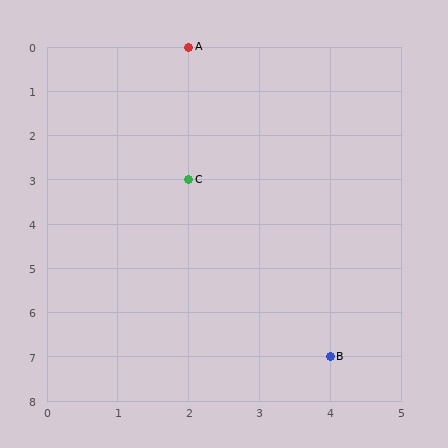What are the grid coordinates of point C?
Point C is at grid coordinates (2, 3).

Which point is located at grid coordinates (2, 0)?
Point A is at (2, 0).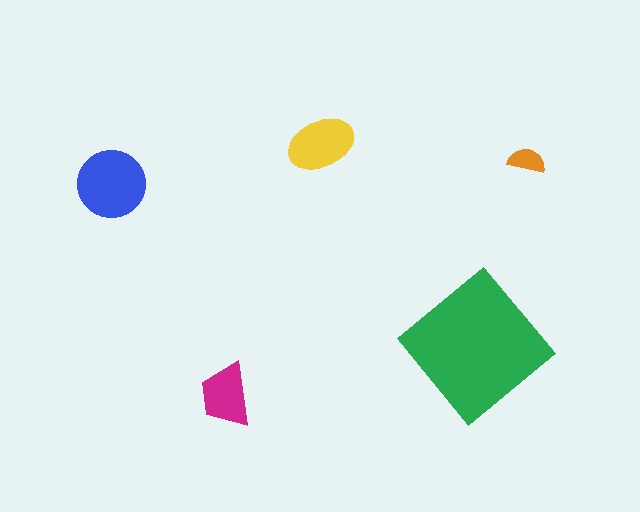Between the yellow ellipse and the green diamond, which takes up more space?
The green diamond.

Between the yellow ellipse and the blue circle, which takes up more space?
The blue circle.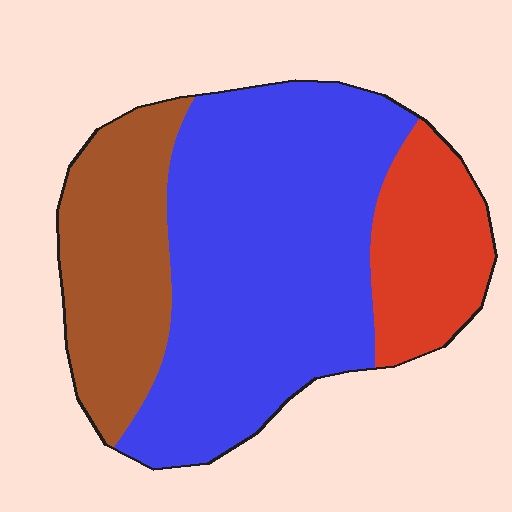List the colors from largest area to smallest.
From largest to smallest: blue, brown, red.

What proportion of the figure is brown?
Brown covers roughly 25% of the figure.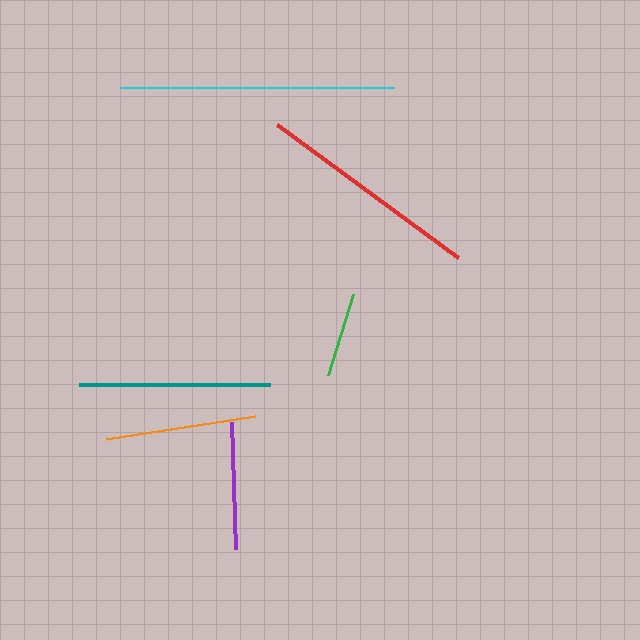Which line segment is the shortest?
The green line is the shortest at approximately 84 pixels.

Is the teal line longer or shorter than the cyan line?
The cyan line is longer than the teal line.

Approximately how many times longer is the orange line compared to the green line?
The orange line is approximately 1.8 times the length of the green line.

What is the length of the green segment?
The green segment is approximately 84 pixels long.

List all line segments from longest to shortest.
From longest to shortest: cyan, red, teal, orange, purple, green.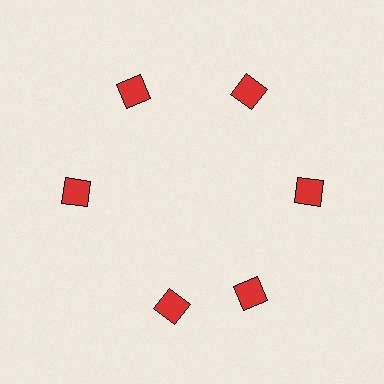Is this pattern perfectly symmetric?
No. The 6 red squares are arranged in a ring, but one element near the 7 o'clock position is rotated out of alignment along the ring, breaking the 6-fold rotational symmetry.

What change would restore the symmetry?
The symmetry would be restored by rotating it back into even spacing with its neighbors so that all 6 squares sit at equal angles and equal distance from the center.